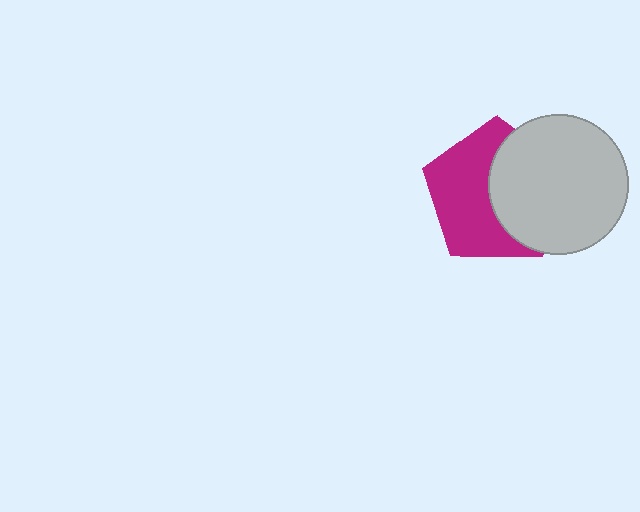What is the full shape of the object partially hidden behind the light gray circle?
The partially hidden object is a magenta pentagon.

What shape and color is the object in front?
The object in front is a light gray circle.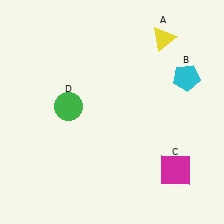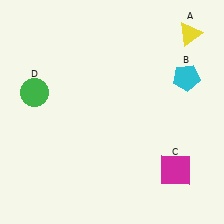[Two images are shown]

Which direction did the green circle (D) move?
The green circle (D) moved left.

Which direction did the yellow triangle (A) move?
The yellow triangle (A) moved right.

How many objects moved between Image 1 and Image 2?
2 objects moved between the two images.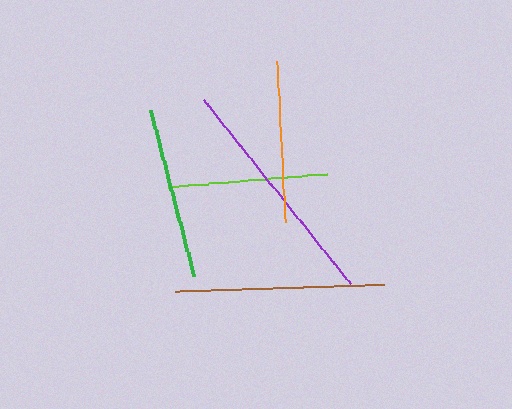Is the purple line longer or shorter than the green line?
The purple line is longer than the green line.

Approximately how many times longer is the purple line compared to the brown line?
The purple line is approximately 1.1 times the length of the brown line.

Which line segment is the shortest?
The lime line is the shortest at approximately 160 pixels.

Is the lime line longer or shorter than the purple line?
The purple line is longer than the lime line.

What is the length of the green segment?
The green segment is approximately 171 pixels long.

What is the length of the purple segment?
The purple segment is approximately 236 pixels long.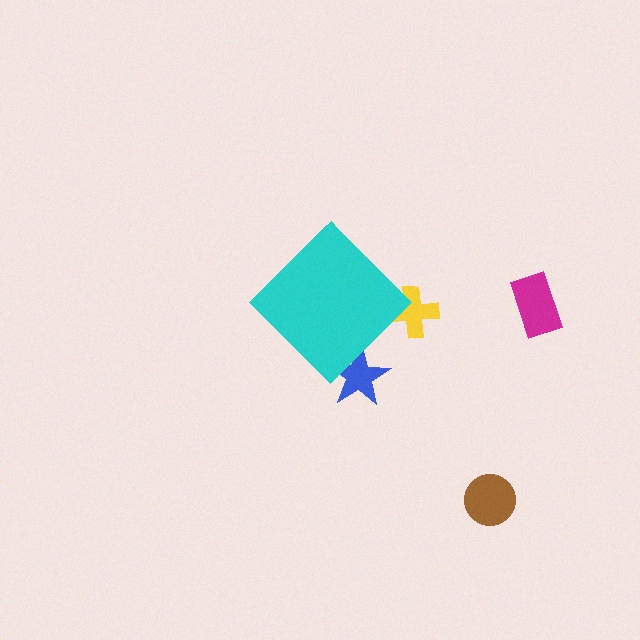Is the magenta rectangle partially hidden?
No, the magenta rectangle is fully visible.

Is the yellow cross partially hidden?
Yes, the yellow cross is partially hidden behind the cyan diamond.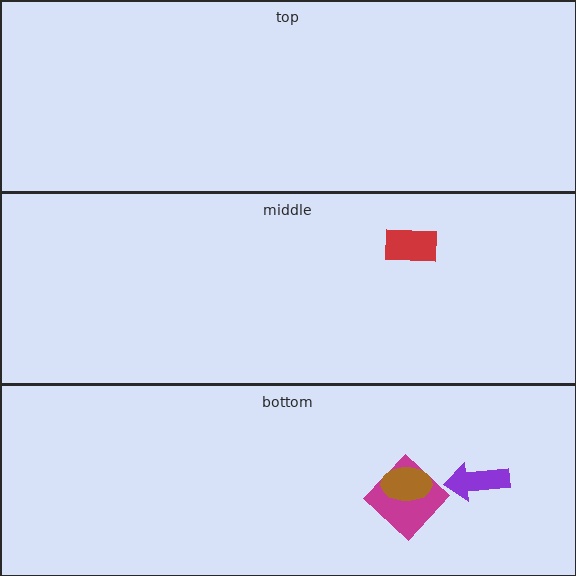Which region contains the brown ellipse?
The bottom region.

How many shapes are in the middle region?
1.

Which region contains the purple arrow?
The bottom region.